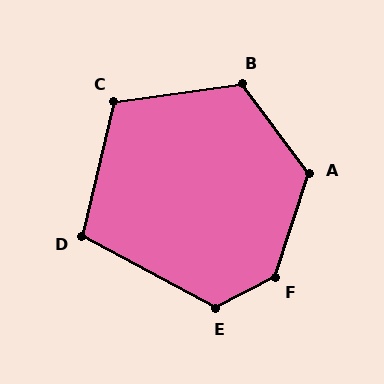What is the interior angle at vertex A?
Approximately 125 degrees (obtuse).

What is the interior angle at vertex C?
Approximately 112 degrees (obtuse).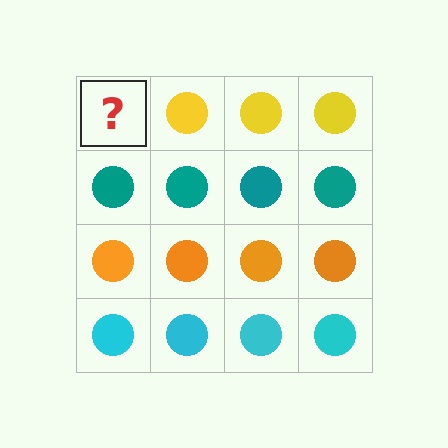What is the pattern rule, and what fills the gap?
The rule is that each row has a consistent color. The gap should be filled with a yellow circle.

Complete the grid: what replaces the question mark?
The question mark should be replaced with a yellow circle.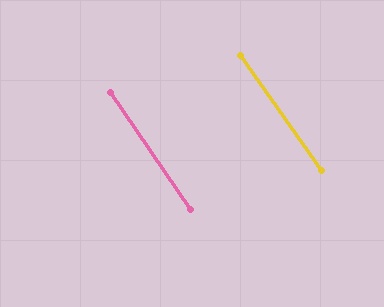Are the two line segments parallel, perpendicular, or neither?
Parallel — their directions differ by only 0.6°.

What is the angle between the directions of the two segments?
Approximately 1 degree.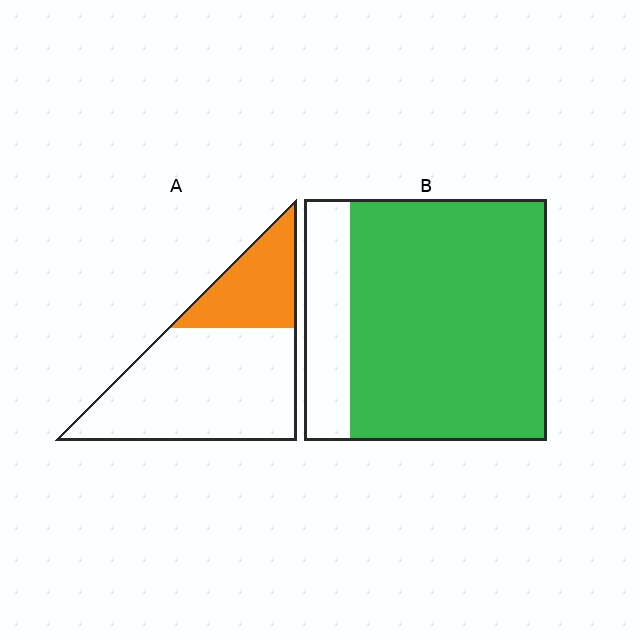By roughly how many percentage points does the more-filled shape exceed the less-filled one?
By roughly 55 percentage points (B over A).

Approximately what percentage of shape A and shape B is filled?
A is approximately 30% and B is approximately 80%.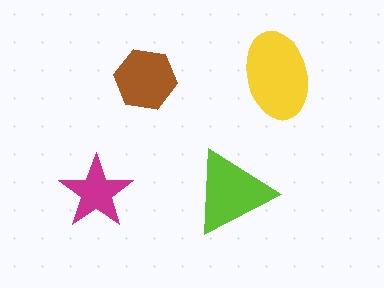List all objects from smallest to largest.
The magenta star, the brown hexagon, the lime triangle, the yellow ellipse.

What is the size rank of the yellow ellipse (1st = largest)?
1st.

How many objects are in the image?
There are 4 objects in the image.